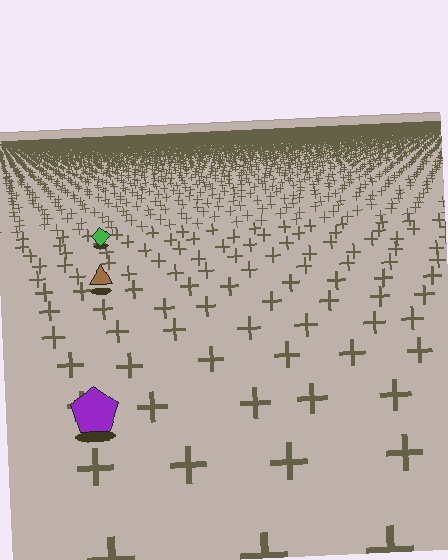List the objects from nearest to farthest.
From nearest to farthest: the purple pentagon, the brown triangle, the green diamond.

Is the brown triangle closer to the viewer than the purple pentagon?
No. The purple pentagon is closer — you can tell from the texture gradient: the ground texture is coarser near it.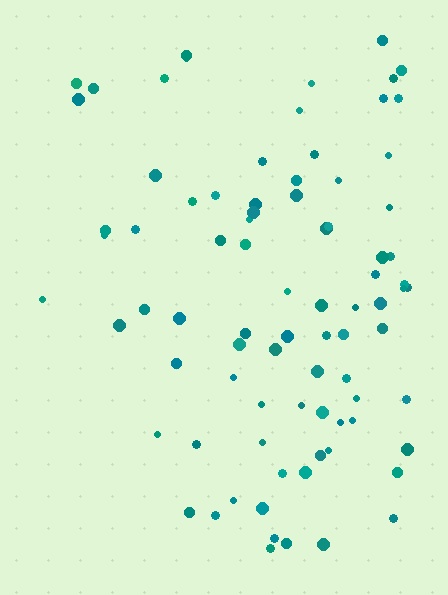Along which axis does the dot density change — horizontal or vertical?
Horizontal.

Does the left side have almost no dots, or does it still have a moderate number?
Still a moderate number, just noticeably fewer than the right.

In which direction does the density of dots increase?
From left to right, with the right side densest.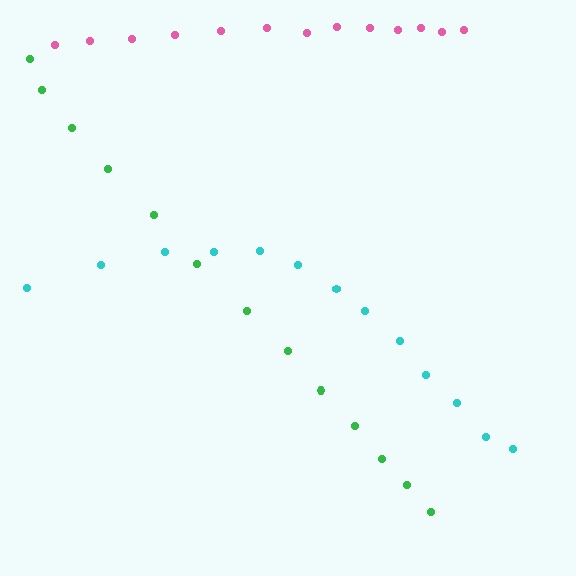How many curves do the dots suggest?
There are 3 distinct paths.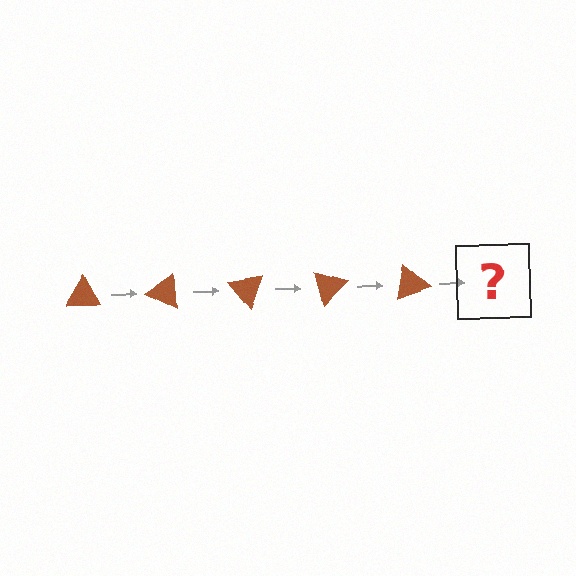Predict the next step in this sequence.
The next step is a brown triangle rotated 125 degrees.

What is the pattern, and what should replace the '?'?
The pattern is that the triangle rotates 25 degrees each step. The '?' should be a brown triangle rotated 125 degrees.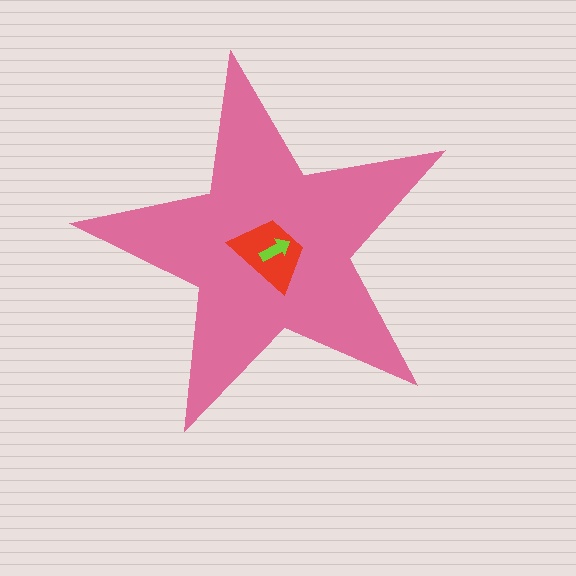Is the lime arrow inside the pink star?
Yes.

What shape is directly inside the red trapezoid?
The lime arrow.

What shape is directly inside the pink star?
The red trapezoid.